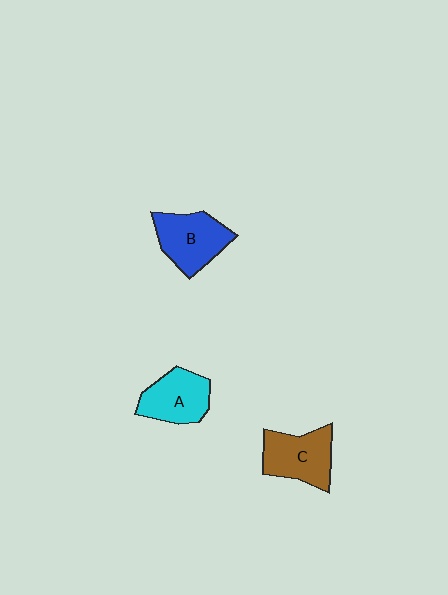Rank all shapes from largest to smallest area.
From largest to smallest: B (blue), C (brown), A (cyan).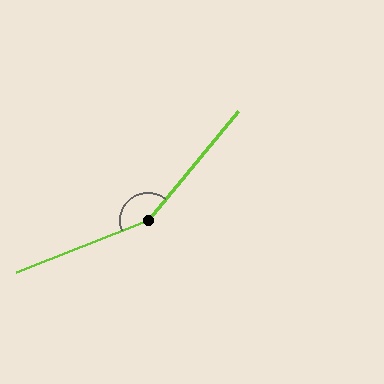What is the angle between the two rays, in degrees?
Approximately 151 degrees.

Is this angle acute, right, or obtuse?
It is obtuse.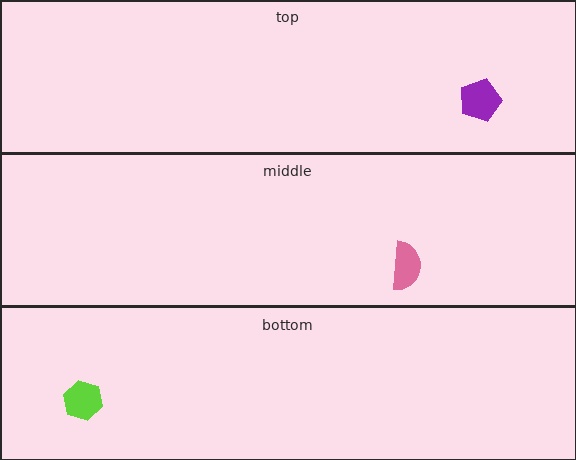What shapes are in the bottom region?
The lime hexagon.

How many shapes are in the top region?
1.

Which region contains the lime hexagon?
The bottom region.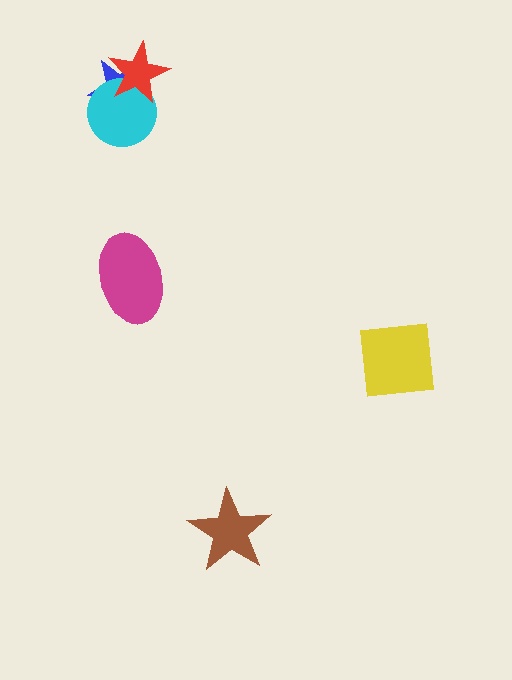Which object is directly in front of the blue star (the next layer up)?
The cyan circle is directly in front of the blue star.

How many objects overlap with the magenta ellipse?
0 objects overlap with the magenta ellipse.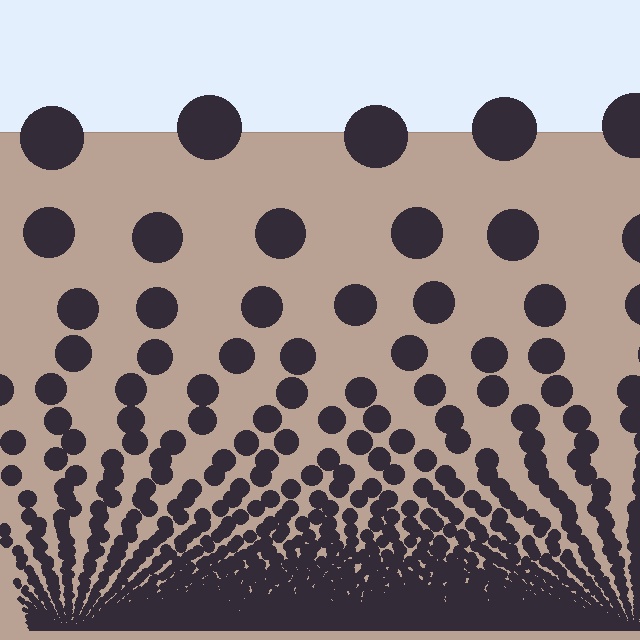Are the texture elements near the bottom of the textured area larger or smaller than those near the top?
Smaller. The gradient is inverted — elements near the bottom are smaller and denser.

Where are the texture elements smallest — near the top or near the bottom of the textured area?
Near the bottom.